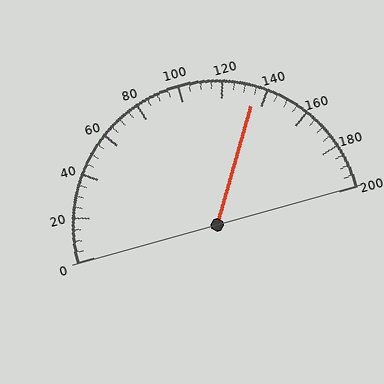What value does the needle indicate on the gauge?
The needle indicates approximately 135.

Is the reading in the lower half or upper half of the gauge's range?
The reading is in the upper half of the range (0 to 200).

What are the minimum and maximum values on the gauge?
The gauge ranges from 0 to 200.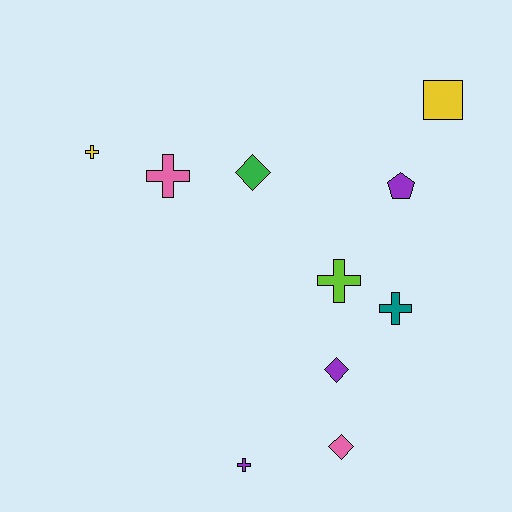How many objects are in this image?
There are 10 objects.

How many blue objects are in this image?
There are no blue objects.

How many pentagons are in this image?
There is 1 pentagon.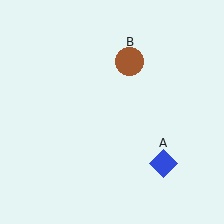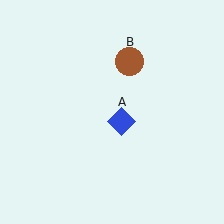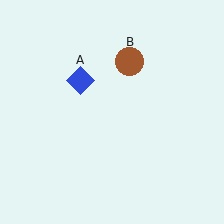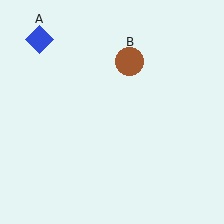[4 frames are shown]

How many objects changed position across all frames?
1 object changed position: blue diamond (object A).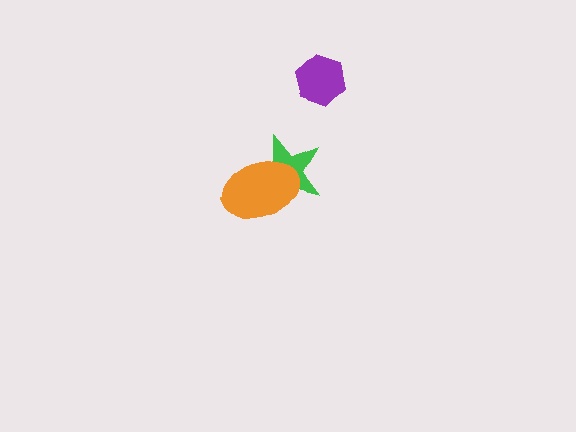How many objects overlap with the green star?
1 object overlaps with the green star.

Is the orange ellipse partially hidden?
No, no other shape covers it.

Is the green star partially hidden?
Yes, it is partially covered by another shape.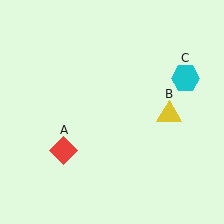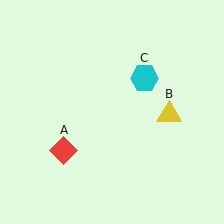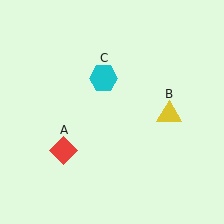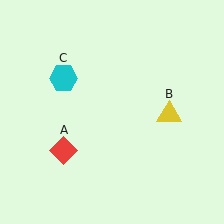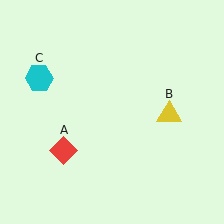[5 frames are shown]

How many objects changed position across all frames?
1 object changed position: cyan hexagon (object C).